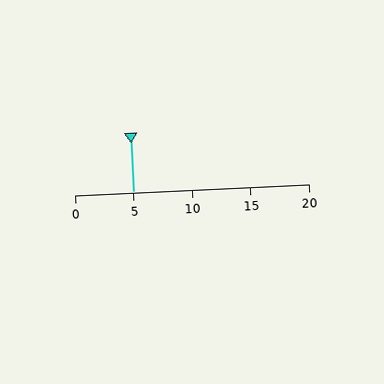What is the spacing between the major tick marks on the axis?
The major ticks are spaced 5 apart.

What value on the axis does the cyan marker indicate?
The marker indicates approximately 5.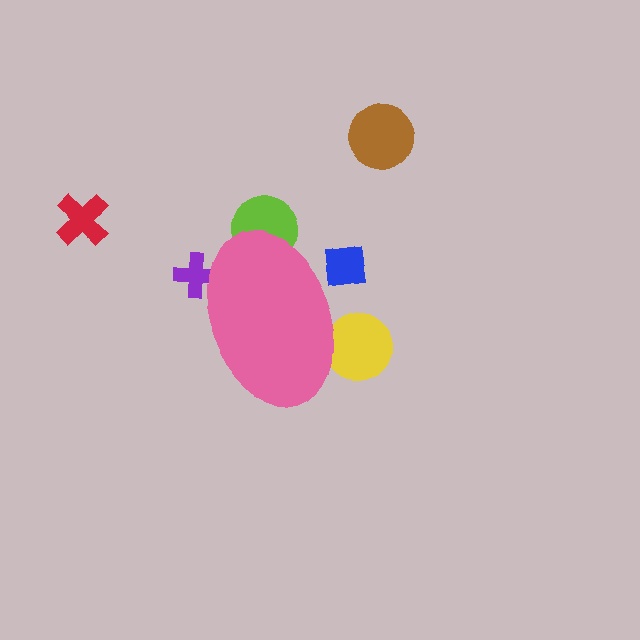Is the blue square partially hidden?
Yes, the blue square is partially hidden behind the pink ellipse.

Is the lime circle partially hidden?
Yes, the lime circle is partially hidden behind the pink ellipse.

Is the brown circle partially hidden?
No, the brown circle is fully visible.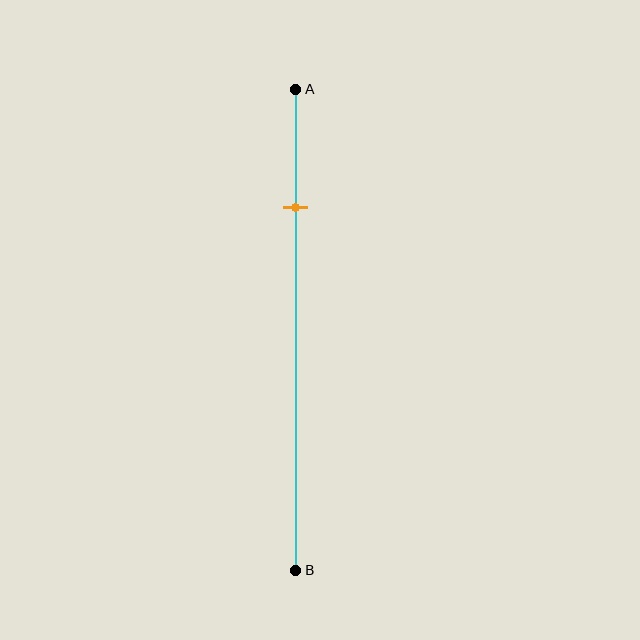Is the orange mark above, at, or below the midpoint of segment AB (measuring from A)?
The orange mark is above the midpoint of segment AB.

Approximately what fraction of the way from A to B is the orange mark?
The orange mark is approximately 25% of the way from A to B.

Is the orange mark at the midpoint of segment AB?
No, the mark is at about 25% from A, not at the 50% midpoint.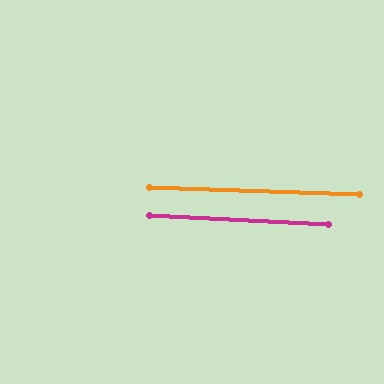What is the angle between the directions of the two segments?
Approximately 1 degree.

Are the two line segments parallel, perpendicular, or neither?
Parallel — their directions differ by only 0.9°.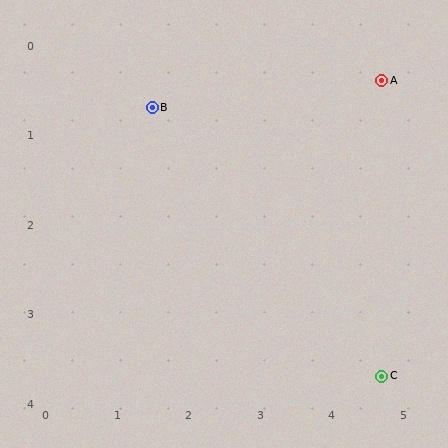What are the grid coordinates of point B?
Point B is at approximately (1.5, 0.7).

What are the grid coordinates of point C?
Point C is at approximately (4.7, 3.7).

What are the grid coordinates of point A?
Point A is at approximately (4.7, 0.4).